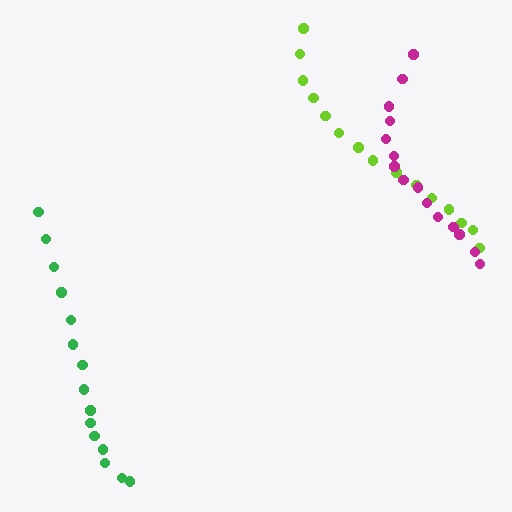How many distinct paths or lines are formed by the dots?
There are 3 distinct paths.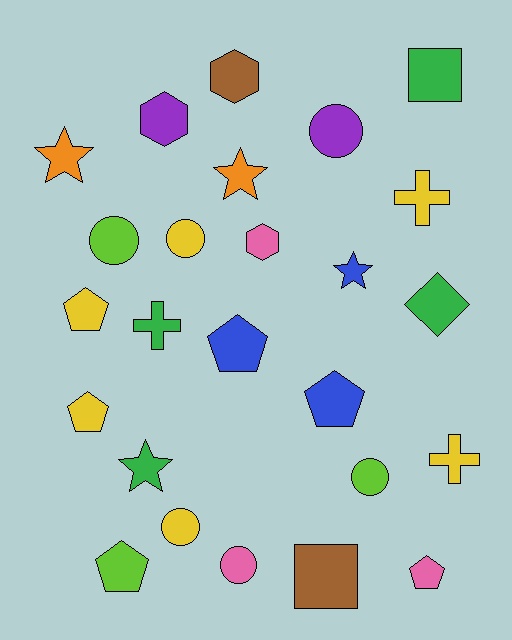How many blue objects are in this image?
There are 3 blue objects.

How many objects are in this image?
There are 25 objects.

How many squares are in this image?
There are 2 squares.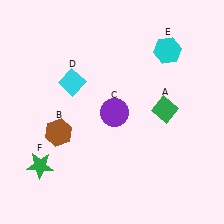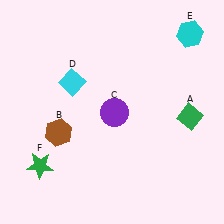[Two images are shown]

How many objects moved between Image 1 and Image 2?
2 objects moved between the two images.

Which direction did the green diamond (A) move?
The green diamond (A) moved right.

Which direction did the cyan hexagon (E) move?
The cyan hexagon (E) moved right.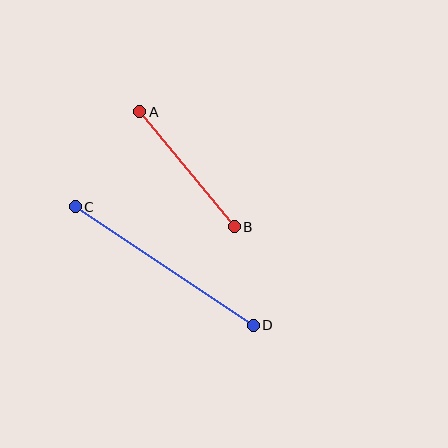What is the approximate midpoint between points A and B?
The midpoint is at approximately (187, 169) pixels.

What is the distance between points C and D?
The distance is approximately 214 pixels.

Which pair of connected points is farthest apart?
Points C and D are farthest apart.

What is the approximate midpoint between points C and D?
The midpoint is at approximately (164, 266) pixels.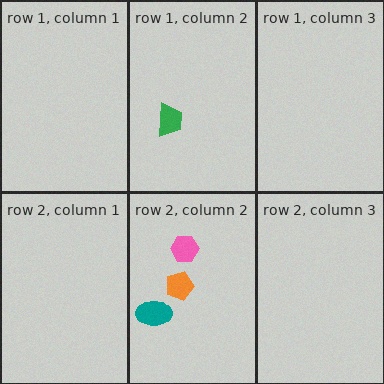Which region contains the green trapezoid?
The row 1, column 2 region.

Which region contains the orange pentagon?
The row 2, column 2 region.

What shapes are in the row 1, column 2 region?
The green trapezoid.